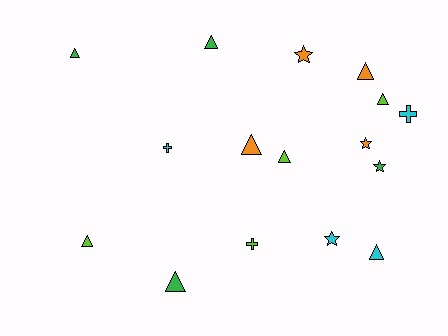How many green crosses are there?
There are no green crosses.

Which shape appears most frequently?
Triangle, with 9 objects.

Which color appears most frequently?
Lime, with 4 objects.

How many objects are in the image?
There are 16 objects.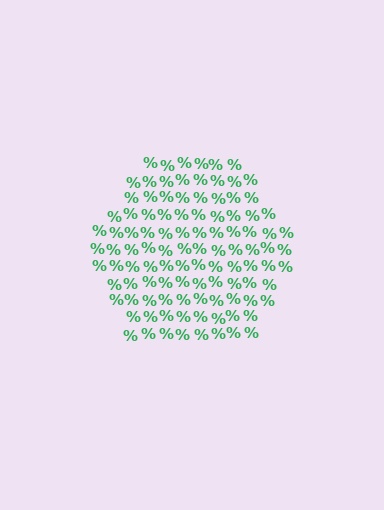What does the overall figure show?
The overall figure shows a hexagon.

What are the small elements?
The small elements are percent signs.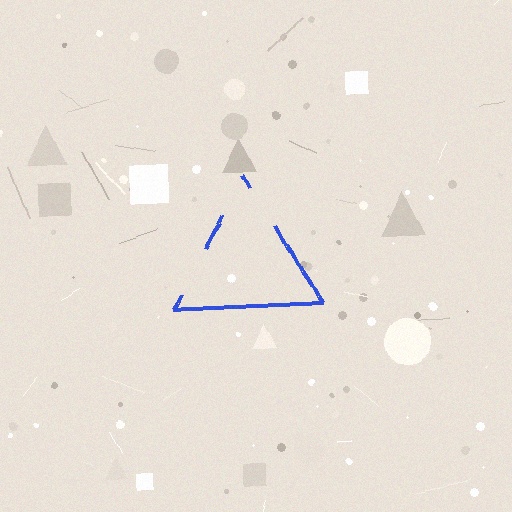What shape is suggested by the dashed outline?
The dashed outline suggests a triangle.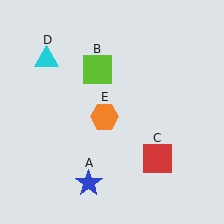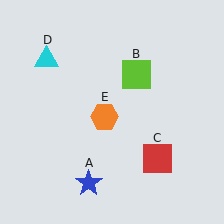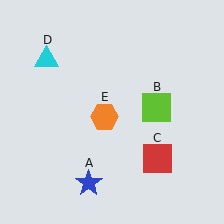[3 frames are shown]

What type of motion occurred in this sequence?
The lime square (object B) rotated clockwise around the center of the scene.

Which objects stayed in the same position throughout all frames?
Blue star (object A) and red square (object C) and cyan triangle (object D) and orange hexagon (object E) remained stationary.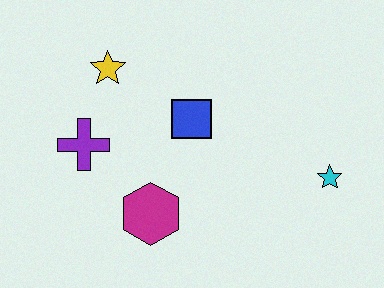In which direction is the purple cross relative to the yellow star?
The purple cross is below the yellow star.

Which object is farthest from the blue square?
The cyan star is farthest from the blue square.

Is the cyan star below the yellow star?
Yes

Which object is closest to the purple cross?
The yellow star is closest to the purple cross.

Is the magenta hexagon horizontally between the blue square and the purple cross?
Yes